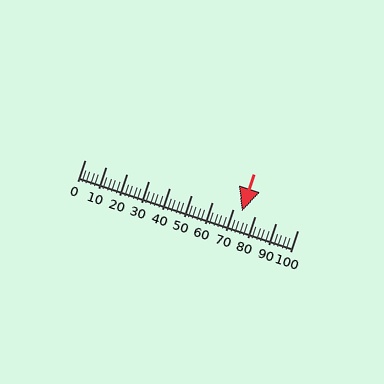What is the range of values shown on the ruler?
The ruler shows values from 0 to 100.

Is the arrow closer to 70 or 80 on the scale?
The arrow is closer to 70.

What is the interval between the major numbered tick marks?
The major tick marks are spaced 10 units apart.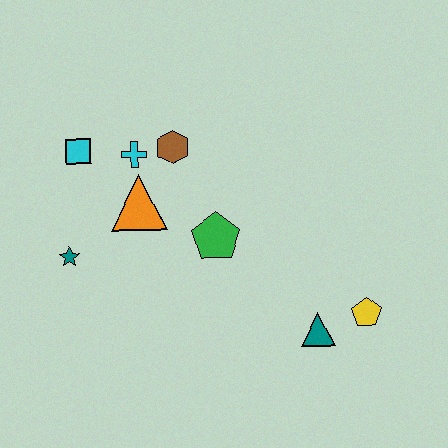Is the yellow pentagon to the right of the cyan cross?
Yes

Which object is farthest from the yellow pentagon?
The cyan square is farthest from the yellow pentagon.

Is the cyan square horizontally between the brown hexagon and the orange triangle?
No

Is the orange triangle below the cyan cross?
Yes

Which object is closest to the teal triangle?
The yellow pentagon is closest to the teal triangle.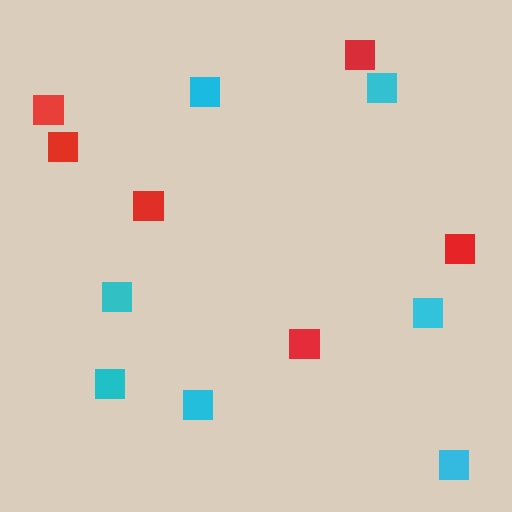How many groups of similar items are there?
There are 2 groups: one group of red squares (6) and one group of cyan squares (7).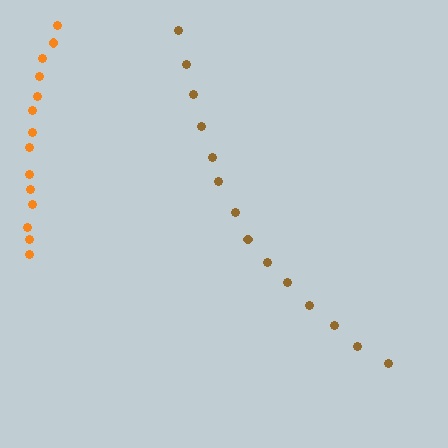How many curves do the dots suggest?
There are 2 distinct paths.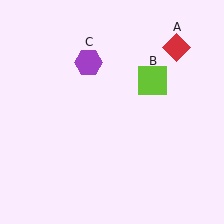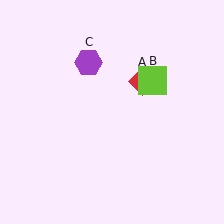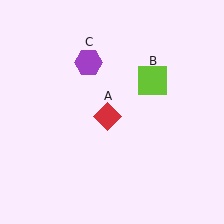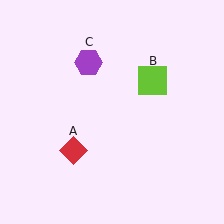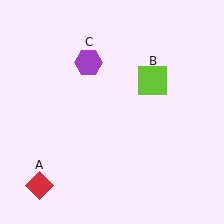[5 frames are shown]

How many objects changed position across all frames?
1 object changed position: red diamond (object A).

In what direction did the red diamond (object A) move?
The red diamond (object A) moved down and to the left.